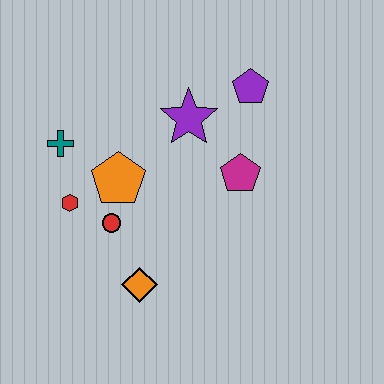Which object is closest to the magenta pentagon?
The purple star is closest to the magenta pentagon.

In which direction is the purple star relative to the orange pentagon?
The purple star is to the right of the orange pentagon.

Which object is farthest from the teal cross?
The purple pentagon is farthest from the teal cross.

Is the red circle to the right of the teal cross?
Yes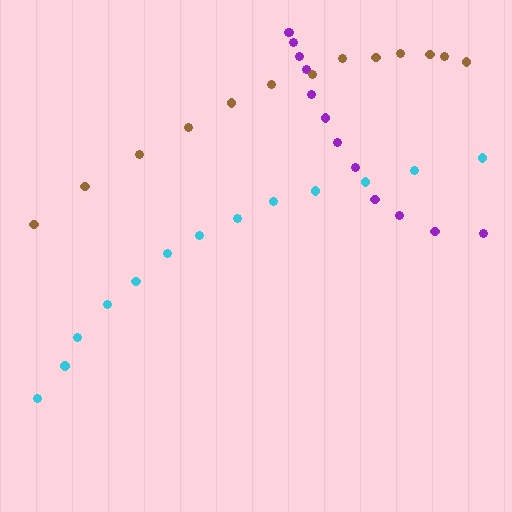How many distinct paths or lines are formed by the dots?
There are 3 distinct paths.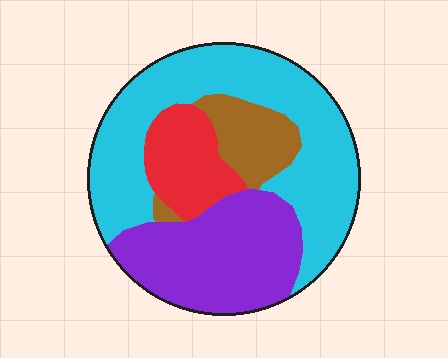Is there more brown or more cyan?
Cyan.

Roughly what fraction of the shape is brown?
Brown takes up about one tenth (1/10) of the shape.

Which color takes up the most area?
Cyan, at roughly 45%.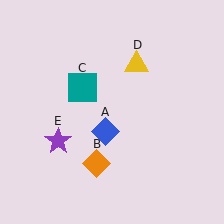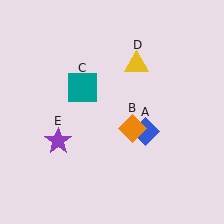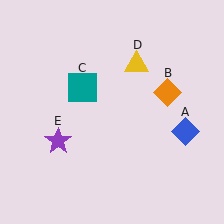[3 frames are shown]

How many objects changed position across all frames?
2 objects changed position: blue diamond (object A), orange diamond (object B).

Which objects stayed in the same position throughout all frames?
Teal square (object C) and yellow triangle (object D) and purple star (object E) remained stationary.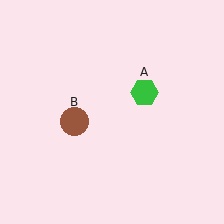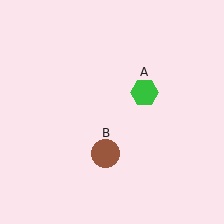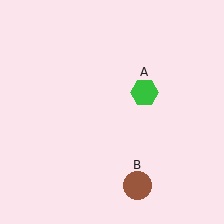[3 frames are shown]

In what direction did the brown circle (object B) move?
The brown circle (object B) moved down and to the right.